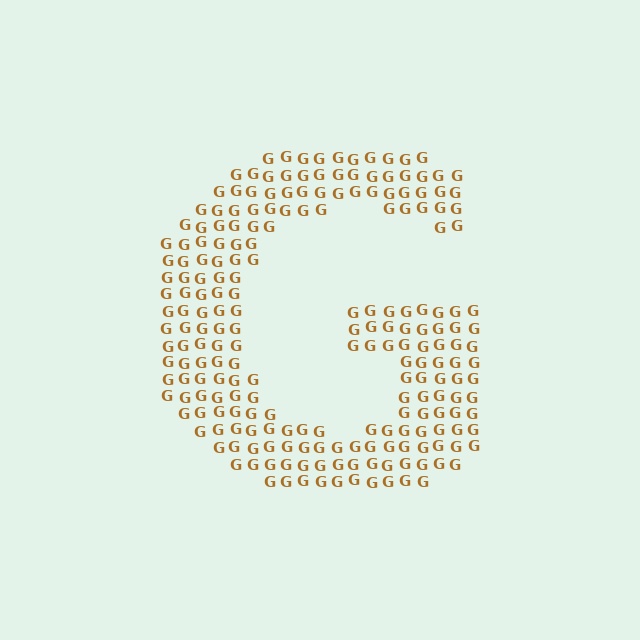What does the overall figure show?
The overall figure shows the letter G.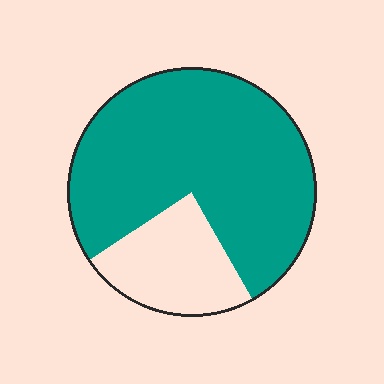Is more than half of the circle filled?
Yes.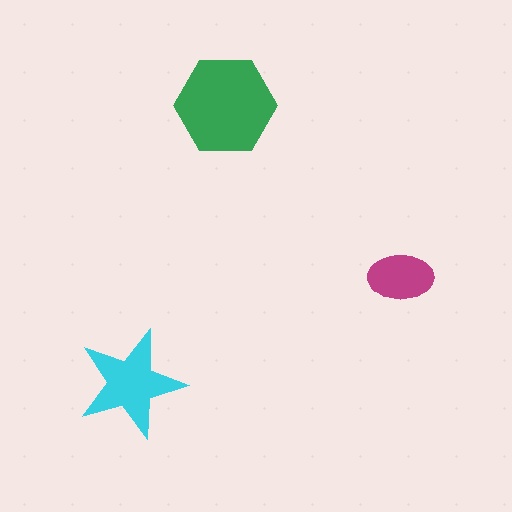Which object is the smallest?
The magenta ellipse.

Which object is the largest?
The green hexagon.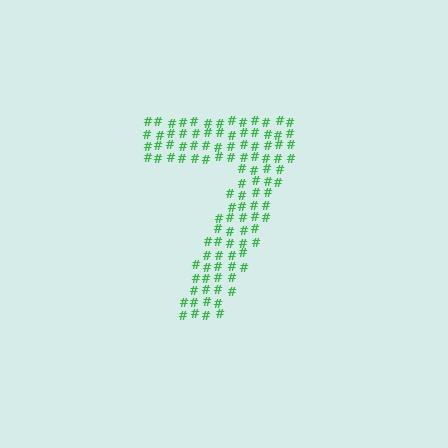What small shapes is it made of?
It is made of small hash symbols.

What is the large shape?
The large shape is the digit 7.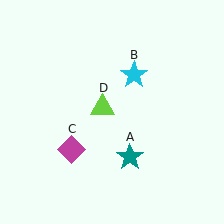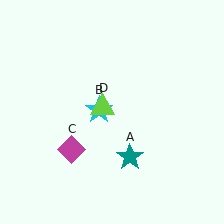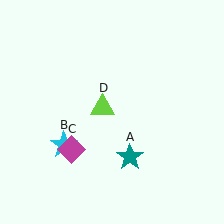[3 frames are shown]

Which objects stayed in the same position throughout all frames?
Teal star (object A) and magenta diamond (object C) and lime triangle (object D) remained stationary.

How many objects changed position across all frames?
1 object changed position: cyan star (object B).